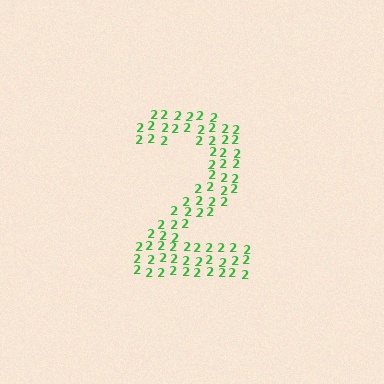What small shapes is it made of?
It is made of small digit 2's.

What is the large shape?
The large shape is the digit 2.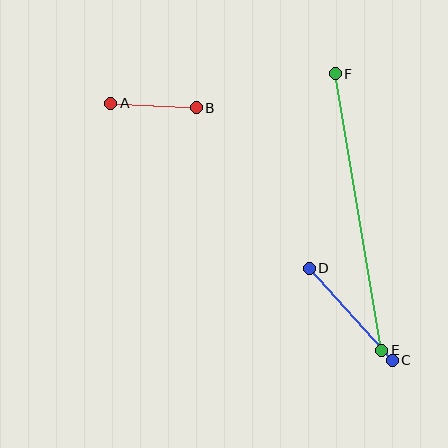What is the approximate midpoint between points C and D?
The midpoint is at approximately (351, 314) pixels.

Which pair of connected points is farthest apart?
Points E and F are farthest apart.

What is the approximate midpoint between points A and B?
The midpoint is at approximately (154, 106) pixels.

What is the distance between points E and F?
The distance is approximately 280 pixels.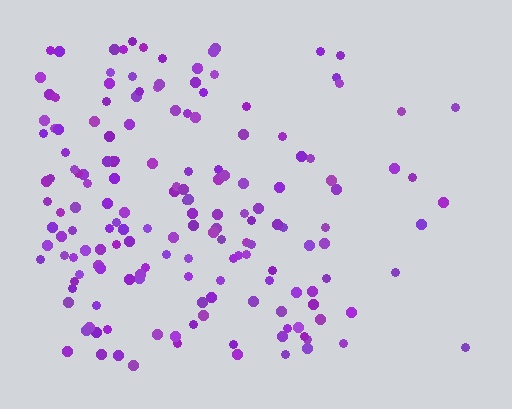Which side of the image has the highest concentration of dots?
The left.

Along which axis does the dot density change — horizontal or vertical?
Horizontal.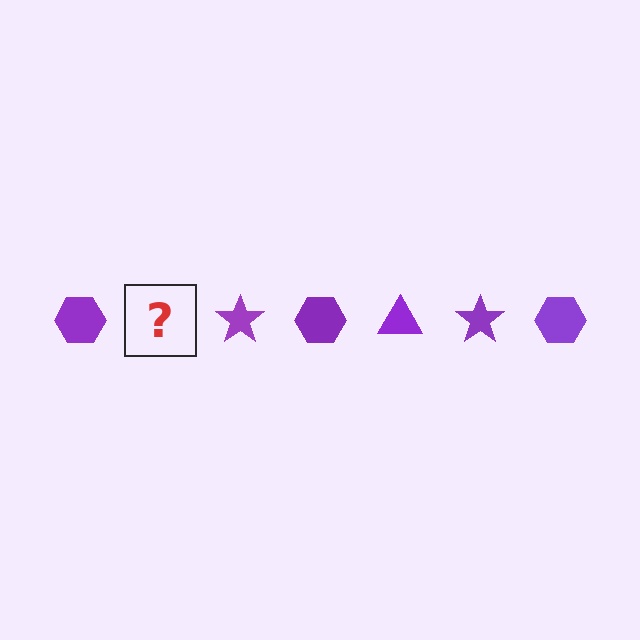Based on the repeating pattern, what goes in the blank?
The blank should be a purple triangle.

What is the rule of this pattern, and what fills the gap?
The rule is that the pattern cycles through hexagon, triangle, star shapes in purple. The gap should be filled with a purple triangle.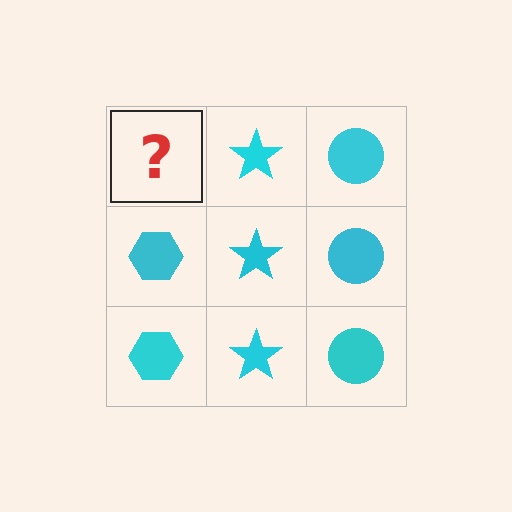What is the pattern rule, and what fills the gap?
The rule is that each column has a consistent shape. The gap should be filled with a cyan hexagon.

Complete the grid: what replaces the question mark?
The question mark should be replaced with a cyan hexagon.